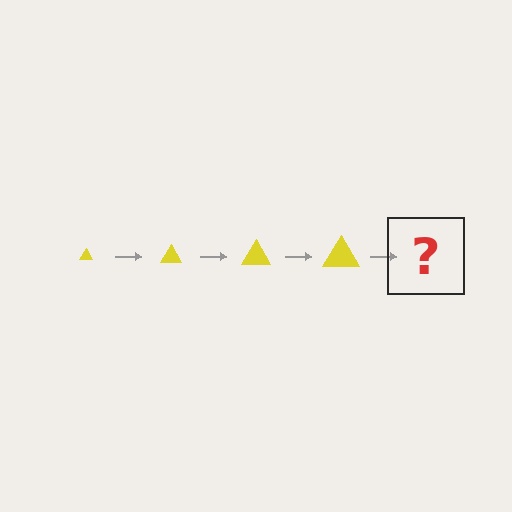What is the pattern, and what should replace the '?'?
The pattern is that the triangle gets progressively larger each step. The '?' should be a yellow triangle, larger than the previous one.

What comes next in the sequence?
The next element should be a yellow triangle, larger than the previous one.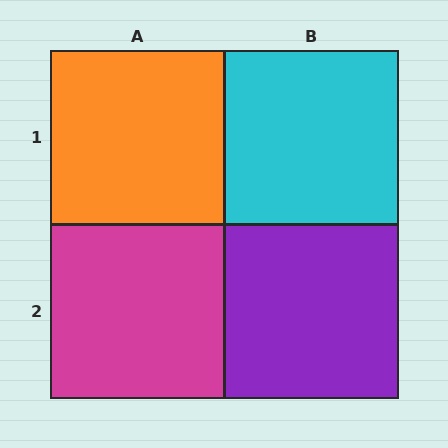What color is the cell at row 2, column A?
Magenta.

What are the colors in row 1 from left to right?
Orange, cyan.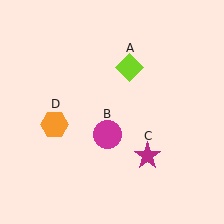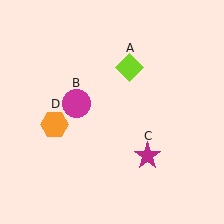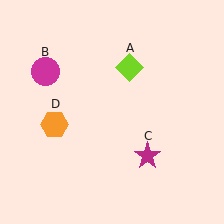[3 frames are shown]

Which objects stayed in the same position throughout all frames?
Lime diamond (object A) and magenta star (object C) and orange hexagon (object D) remained stationary.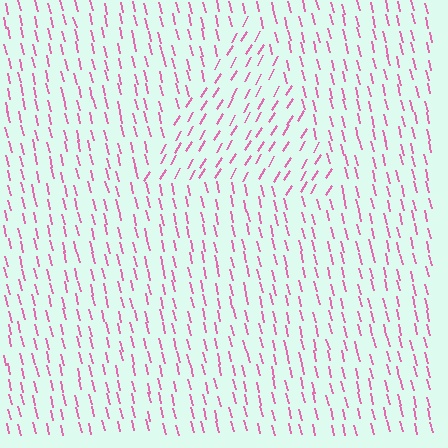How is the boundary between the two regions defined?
The boundary is defined purely by a change in line orientation (approximately 45 degrees difference). All lines are the same color and thickness.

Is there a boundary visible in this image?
Yes, there is a texture boundary formed by a change in line orientation.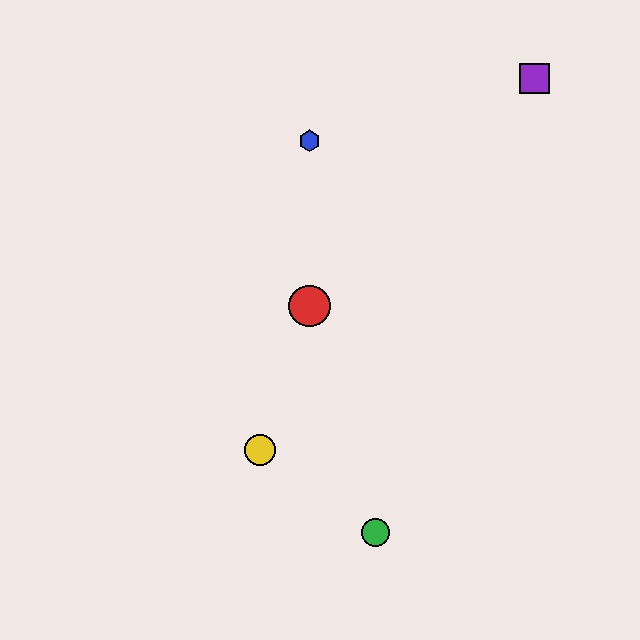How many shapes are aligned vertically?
2 shapes (the red circle, the blue hexagon) are aligned vertically.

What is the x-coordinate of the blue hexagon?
The blue hexagon is at x≈310.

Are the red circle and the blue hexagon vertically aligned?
Yes, both are at x≈310.